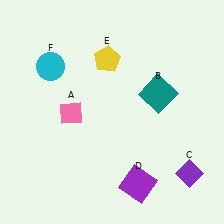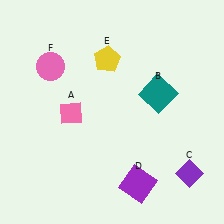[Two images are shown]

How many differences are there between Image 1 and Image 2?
There is 1 difference between the two images.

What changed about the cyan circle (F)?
In Image 1, F is cyan. In Image 2, it changed to pink.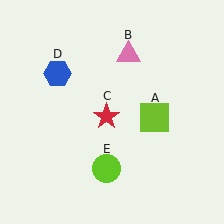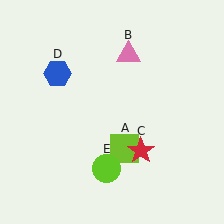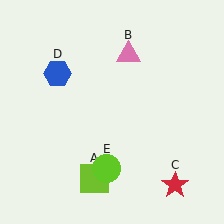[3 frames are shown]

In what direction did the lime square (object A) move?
The lime square (object A) moved down and to the left.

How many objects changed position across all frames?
2 objects changed position: lime square (object A), red star (object C).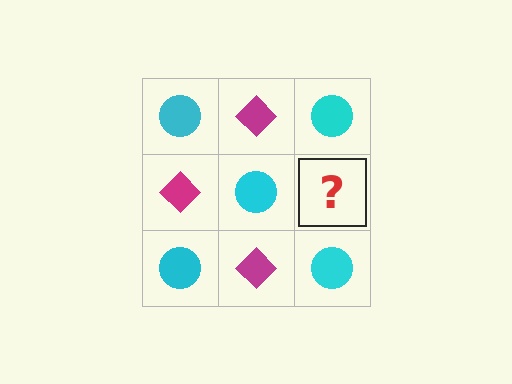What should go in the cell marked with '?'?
The missing cell should contain a magenta diamond.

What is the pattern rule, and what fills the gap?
The rule is that it alternates cyan circle and magenta diamond in a checkerboard pattern. The gap should be filled with a magenta diamond.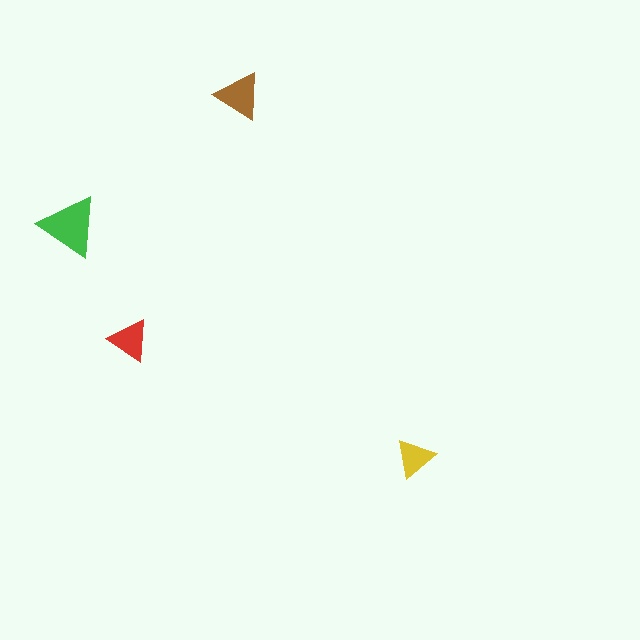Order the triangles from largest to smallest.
the green one, the brown one, the red one, the yellow one.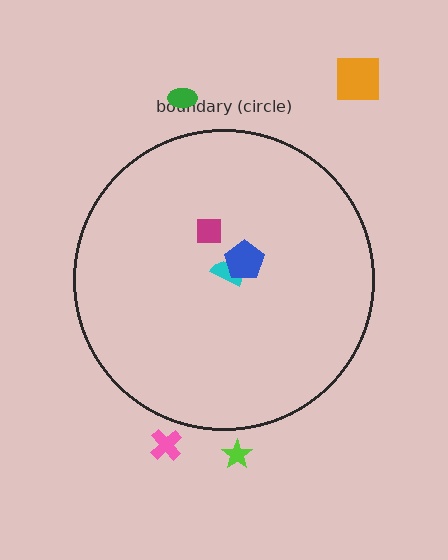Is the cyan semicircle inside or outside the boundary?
Inside.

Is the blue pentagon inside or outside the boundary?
Inside.